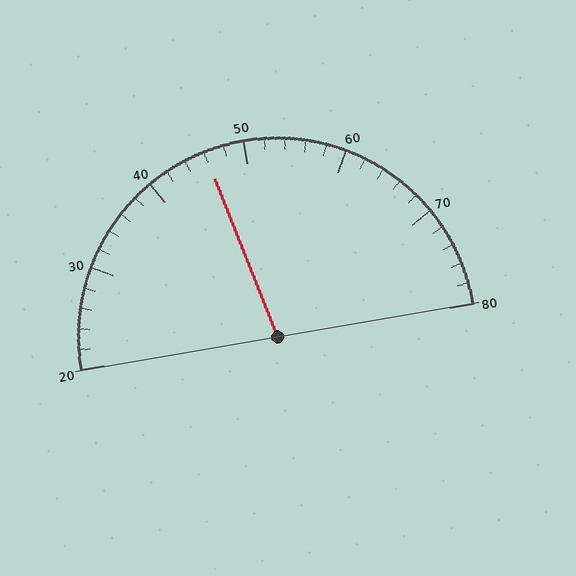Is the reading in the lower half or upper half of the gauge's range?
The reading is in the lower half of the range (20 to 80).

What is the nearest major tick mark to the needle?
The nearest major tick mark is 50.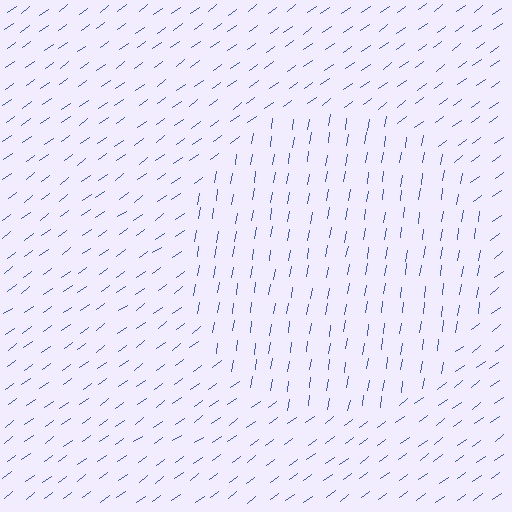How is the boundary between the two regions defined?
The boundary is defined purely by a change in line orientation (approximately 45 degrees difference). All lines are the same color and thickness.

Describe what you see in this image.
The image is filled with small blue line segments. A circle region in the image has lines oriented differently from the surrounding lines, creating a visible texture boundary.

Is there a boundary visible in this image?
Yes, there is a texture boundary formed by a change in line orientation.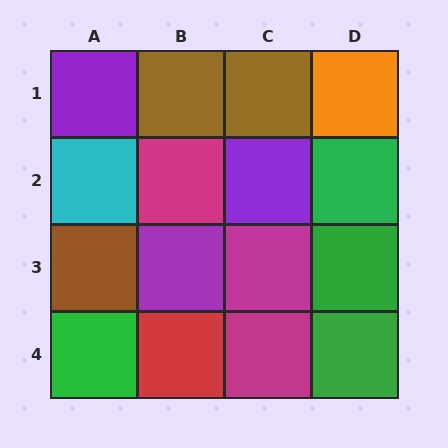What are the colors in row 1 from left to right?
Purple, brown, brown, orange.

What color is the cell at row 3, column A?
Brown.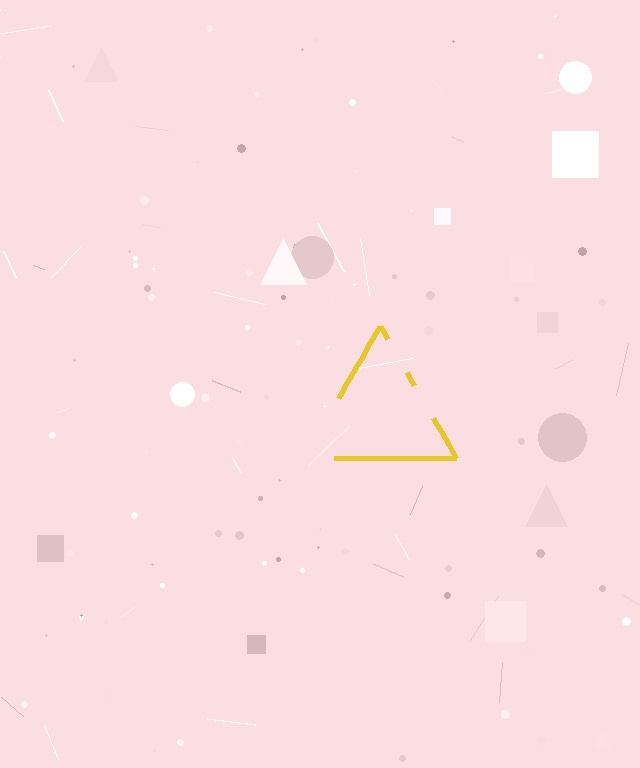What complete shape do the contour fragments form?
The contour fragments form a triangle.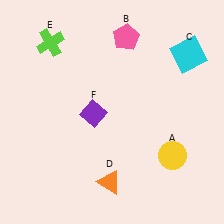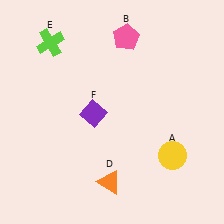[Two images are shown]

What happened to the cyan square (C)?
The cyan square (C) was removed in Image 2. It was in the top-right area of Image 1.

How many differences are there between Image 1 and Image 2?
There is 1 difference between the two images.